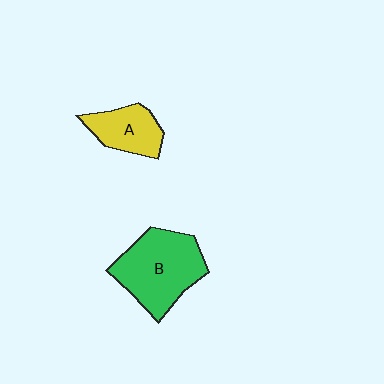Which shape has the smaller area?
Shape A (yellow).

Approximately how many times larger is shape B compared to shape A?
Approximately 1.8 times.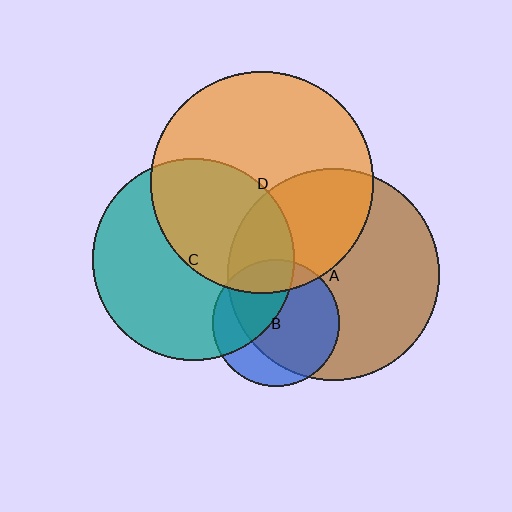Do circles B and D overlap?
Yes.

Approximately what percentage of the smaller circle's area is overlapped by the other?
Approximately 20%.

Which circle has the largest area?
Circle D (orange).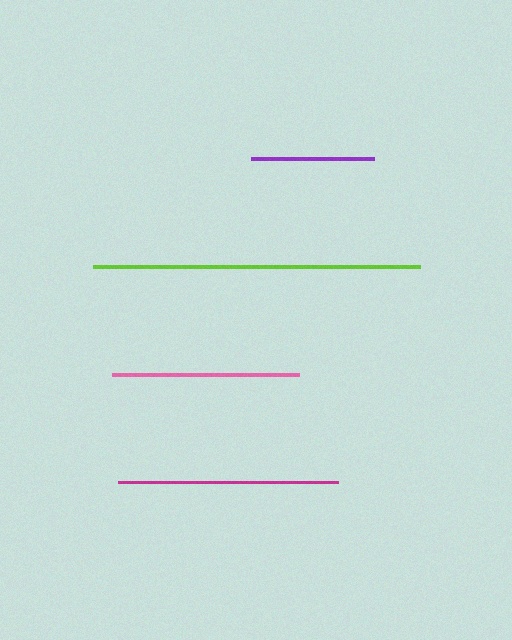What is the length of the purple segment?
The purple segment is approximately 123 pixels long.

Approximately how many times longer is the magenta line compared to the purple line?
The magenta line is approximately 1.8 times the length of the purple line.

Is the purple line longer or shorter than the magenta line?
The magenta line is longer than the purple line.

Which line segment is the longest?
The lime line is the longest at approximately 327 pixels.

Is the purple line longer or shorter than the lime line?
The lime line is longer than the purple line.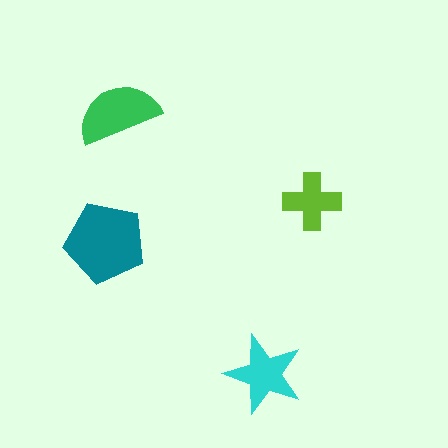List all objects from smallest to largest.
The lime cross, the cyan star, the green semicircle, the teal pentagon.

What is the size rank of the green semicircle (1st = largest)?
2nd.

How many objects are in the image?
There are 4 objects in the image.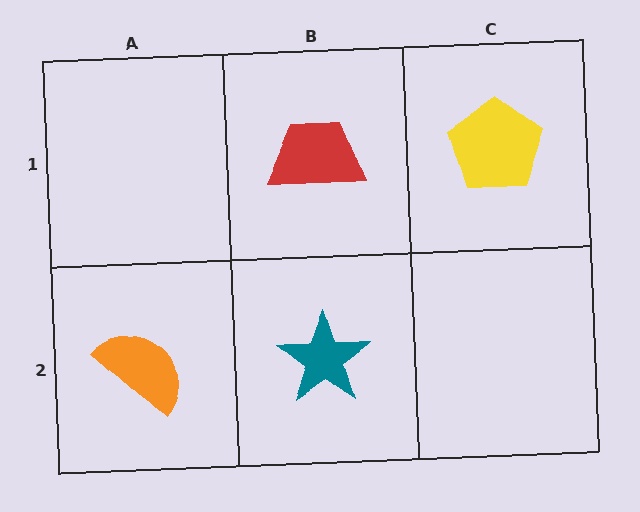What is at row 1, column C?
A yellow pentagon.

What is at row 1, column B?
A red trapezoid.